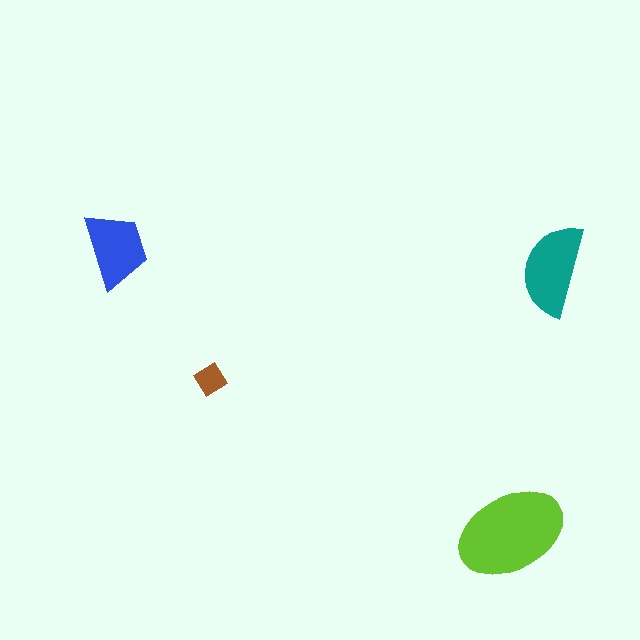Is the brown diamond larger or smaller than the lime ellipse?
Smaller.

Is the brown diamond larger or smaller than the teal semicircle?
Smaller.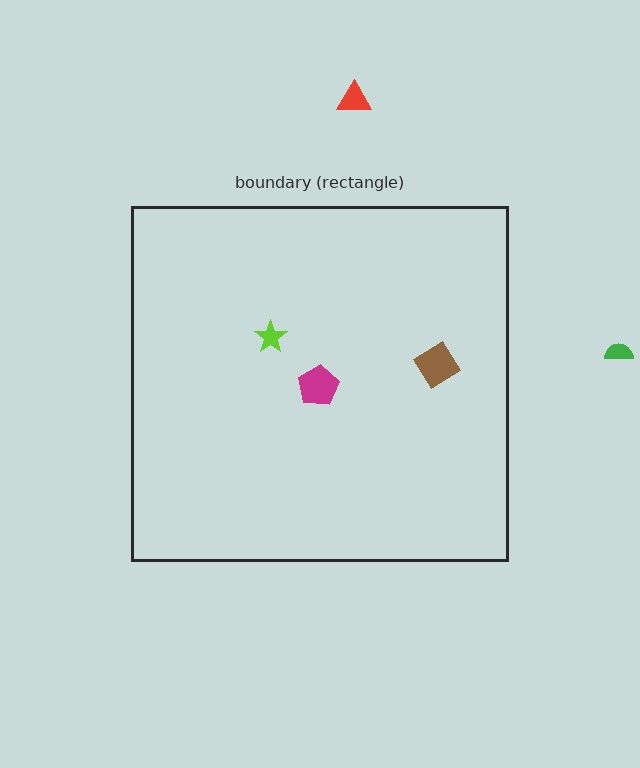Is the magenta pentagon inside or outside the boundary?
Inside.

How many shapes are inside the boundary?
3 inside, 2 outside.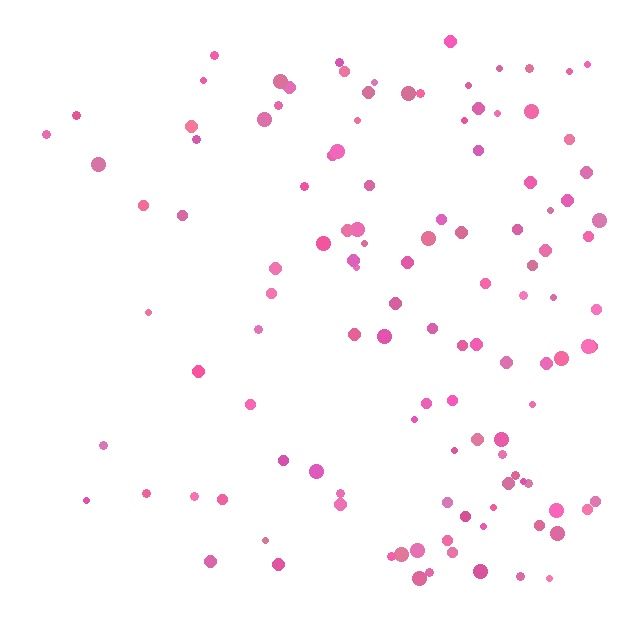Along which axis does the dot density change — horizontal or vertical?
Horizontal.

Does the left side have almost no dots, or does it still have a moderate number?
Still a moderate number, just noticeably fewer than the right.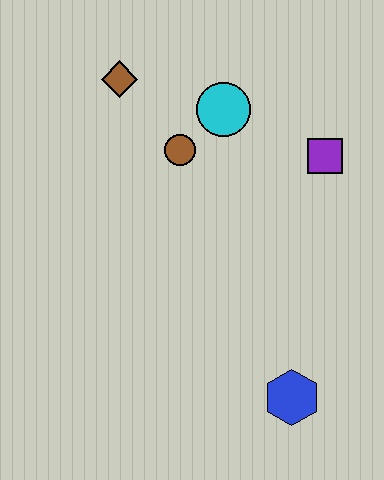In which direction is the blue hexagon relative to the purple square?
The blue hexagon is below the purple square.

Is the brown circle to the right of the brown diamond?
Yes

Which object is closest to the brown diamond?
The brown circle is closest to the brown diamond.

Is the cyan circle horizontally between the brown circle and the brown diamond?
No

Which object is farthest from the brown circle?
The blue hexagon is farthest from the brown circle.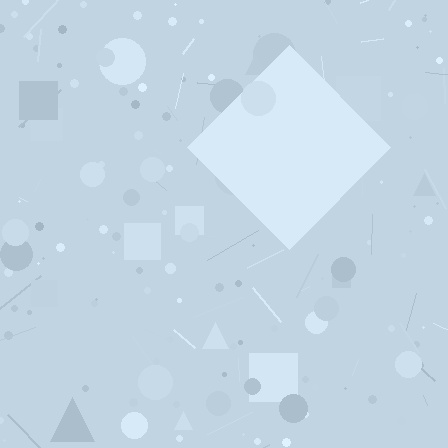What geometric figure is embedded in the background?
A diamond is embedded in the background.